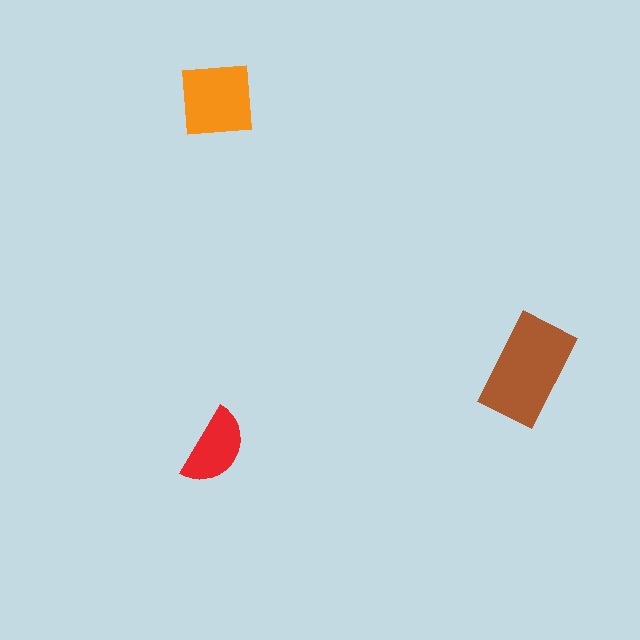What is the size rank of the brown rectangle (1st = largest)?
1st.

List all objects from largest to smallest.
The brown rectangle, the orange square, the red semicircle.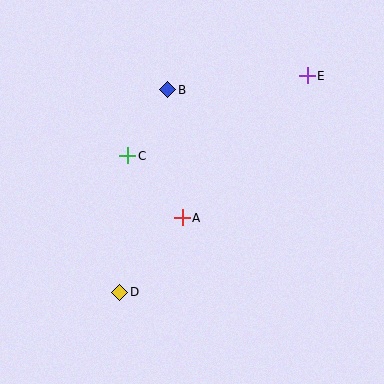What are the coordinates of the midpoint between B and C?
The midpoint between B and C is at (148, 123).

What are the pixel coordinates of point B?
Point B is at (168, 90).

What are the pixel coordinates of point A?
Point A is at (182, 218).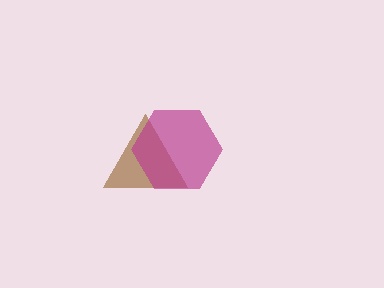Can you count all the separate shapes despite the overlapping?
Yes, there are 2 separate shapes.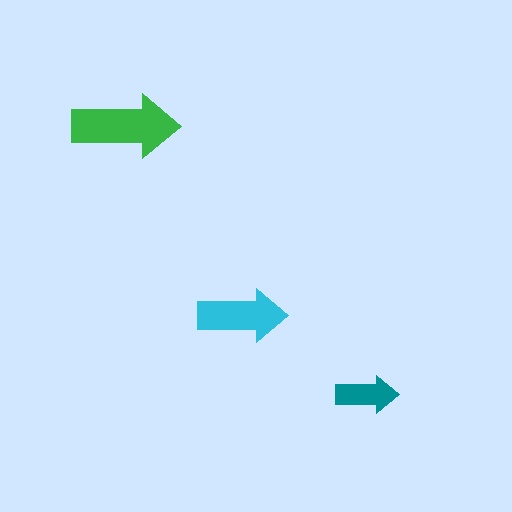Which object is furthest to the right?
The teal arrow is rightmost.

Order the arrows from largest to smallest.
the green one, the cyan one, the teal one.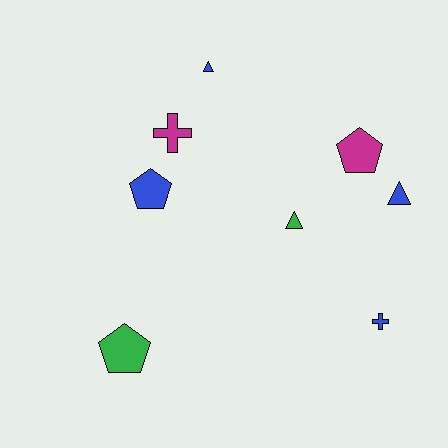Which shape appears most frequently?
Triangle, with 3 objects.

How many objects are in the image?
There are 8 objects.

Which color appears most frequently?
Blue, with 4 objects.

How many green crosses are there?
There are no green crosses.